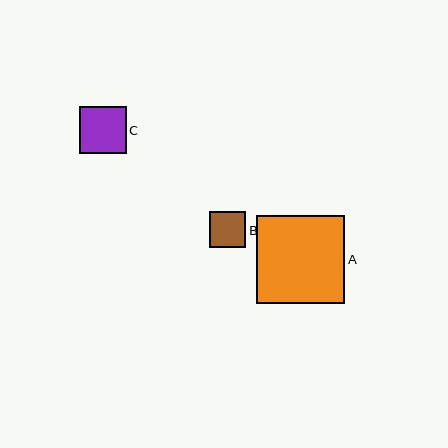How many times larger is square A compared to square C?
Square A is approximately 1.9 times the size of square C.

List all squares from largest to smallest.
From largest to smallest: A, C, B.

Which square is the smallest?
Square B is the smallest with a size of approximately 36 pixels.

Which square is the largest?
Square A is the largest with a size of approximately 88 pixels.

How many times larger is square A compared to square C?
Square A is approximately 1.9 times the size of square C.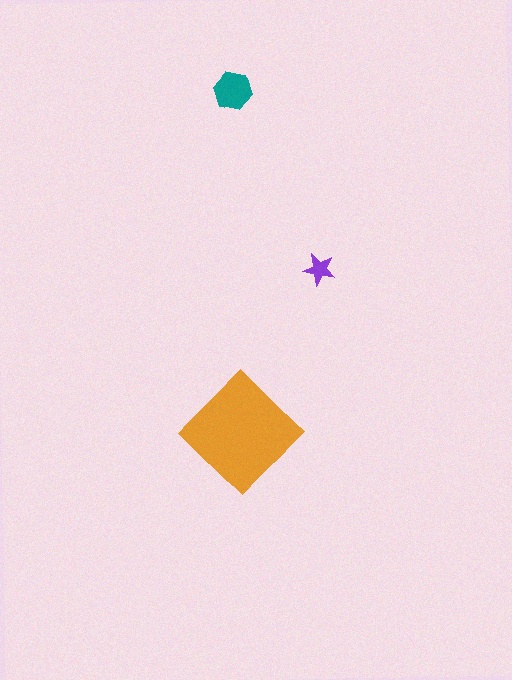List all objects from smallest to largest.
The purple star, the teal hexagon, the orange diamond.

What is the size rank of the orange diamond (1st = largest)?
1st.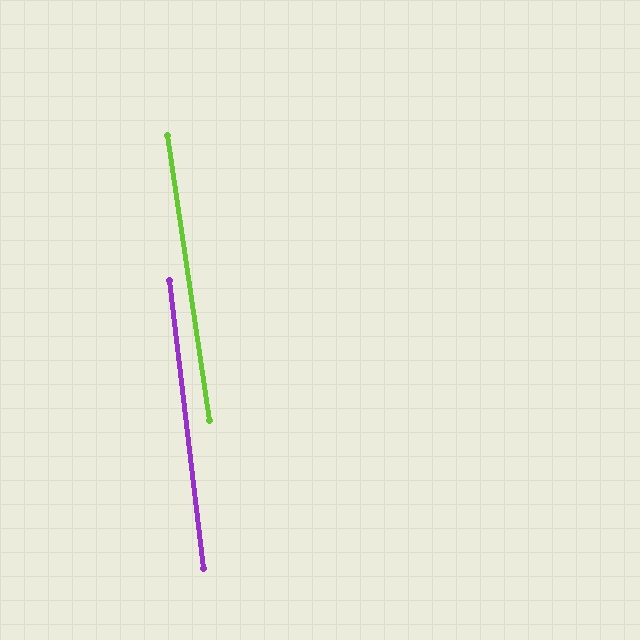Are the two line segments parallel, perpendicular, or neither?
Parallel — their directions differ by only 1.8°.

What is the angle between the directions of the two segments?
Approximately 2 degrees.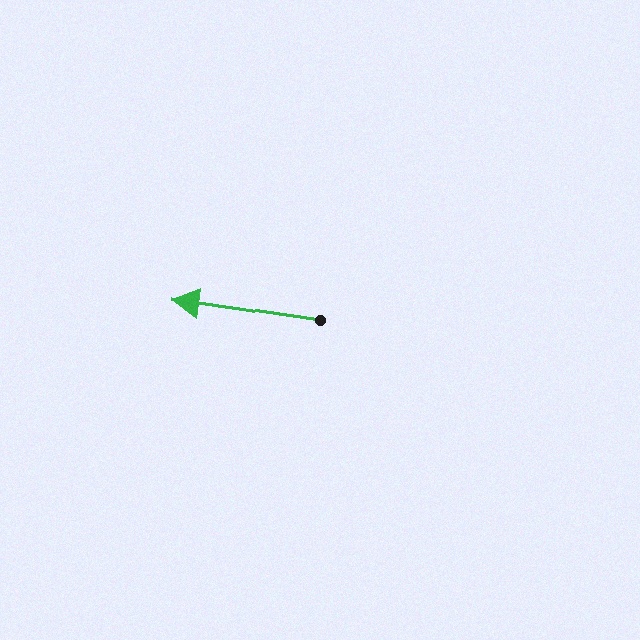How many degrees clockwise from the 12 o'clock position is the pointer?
Approximately 278 degrees.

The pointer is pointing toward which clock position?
Roughly 9 o'clock.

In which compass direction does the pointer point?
West.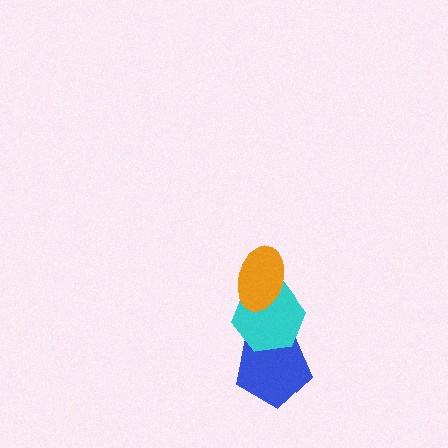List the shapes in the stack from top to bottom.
From top to bottom: the orange ellipse, the cyan hexagon, the blue pentagon.